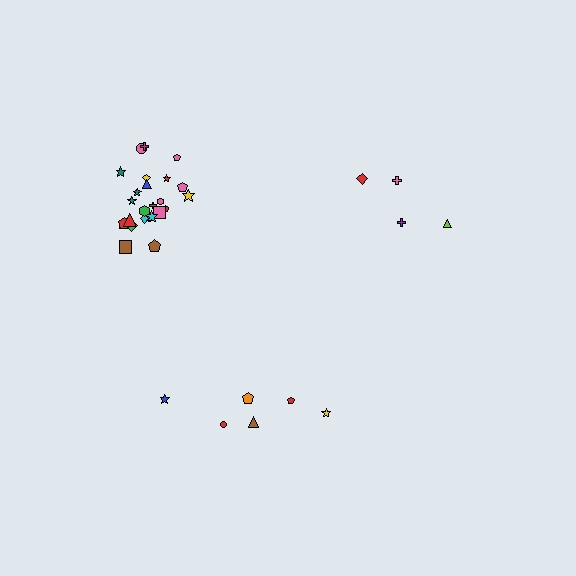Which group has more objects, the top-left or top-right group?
The top-left group.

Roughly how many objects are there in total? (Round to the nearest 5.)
Roughly 35 objects in total.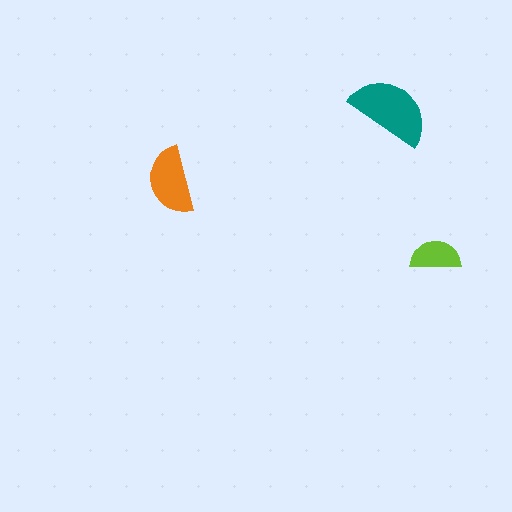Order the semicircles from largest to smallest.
the teal one, the orange one, the lime one.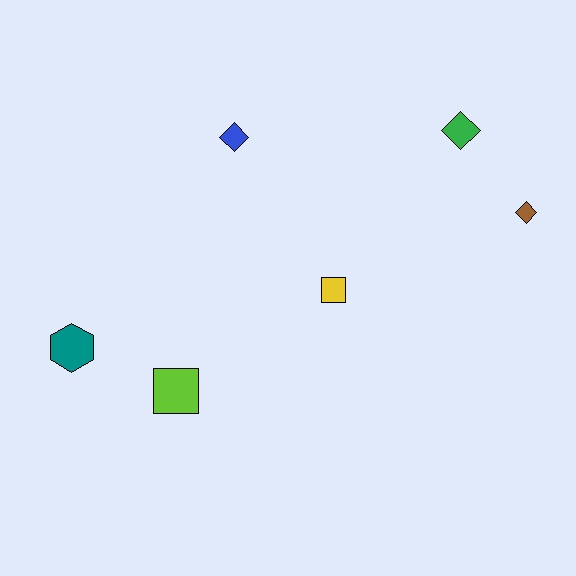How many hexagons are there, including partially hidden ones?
There is 1 hexagon.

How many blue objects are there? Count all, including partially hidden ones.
There is 1 blue object.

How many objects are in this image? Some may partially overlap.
There are 6 objects.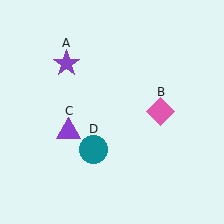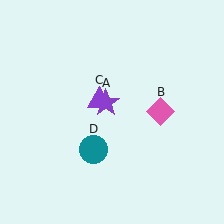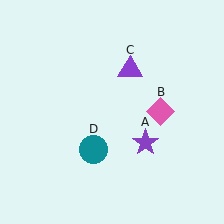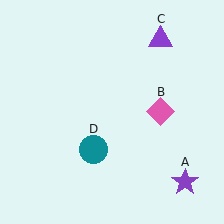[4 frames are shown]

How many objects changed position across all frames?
2 objects changed position: purple star (object A), purple triangle (object C).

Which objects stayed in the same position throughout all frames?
Pink diamond (object B) and teal circle (object D) remained stationary.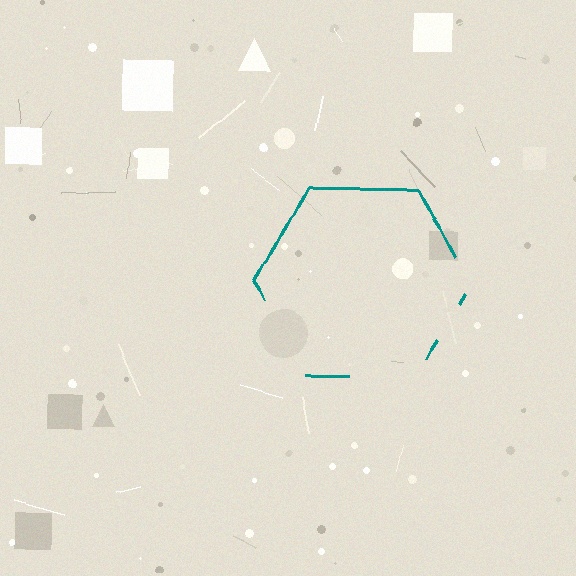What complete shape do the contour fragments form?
The contour fragments form a hexagon.